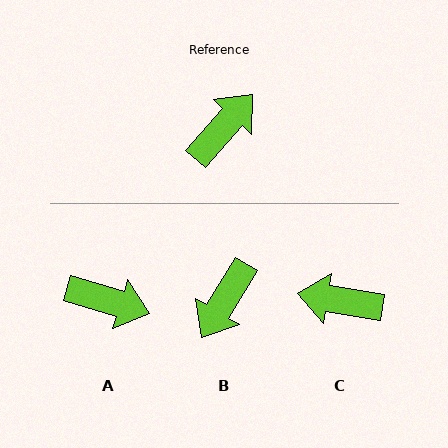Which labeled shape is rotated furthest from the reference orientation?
B, about 170 degrees away.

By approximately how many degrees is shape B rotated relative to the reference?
Approximately 170 degrees clockwise.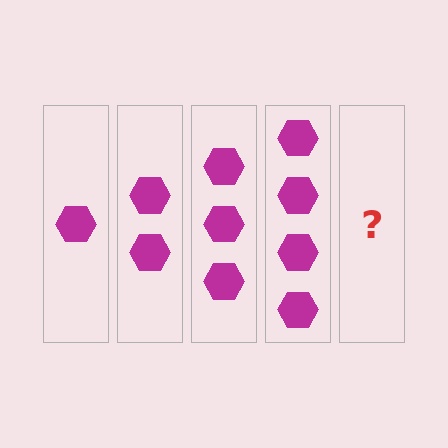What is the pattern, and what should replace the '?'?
The pattern is that each step adds one more hexagon. The '?' should be 5 hexagons.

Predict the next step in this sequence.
The next step is 5 hexagons.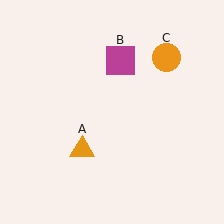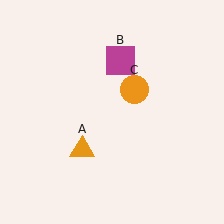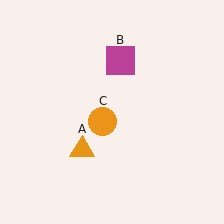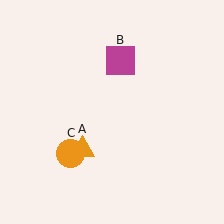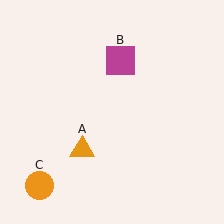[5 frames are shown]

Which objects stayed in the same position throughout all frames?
Orange triangle (object A) and magenta square (object B) remained stationary.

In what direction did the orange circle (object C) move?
The orange circle (object C) moved down and to the left.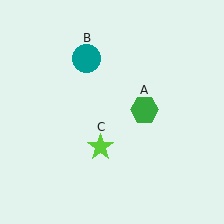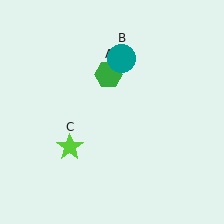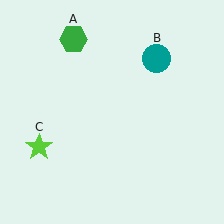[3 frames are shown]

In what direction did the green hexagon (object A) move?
The green hexagon (object A) moved up and to the left.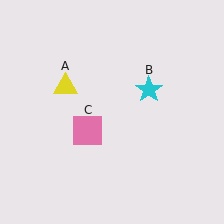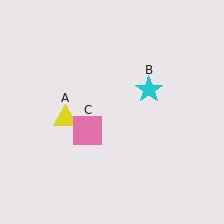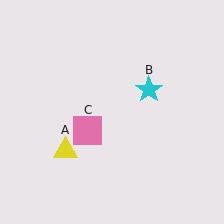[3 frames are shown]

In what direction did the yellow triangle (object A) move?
The yellow triangle (object A) moved down.